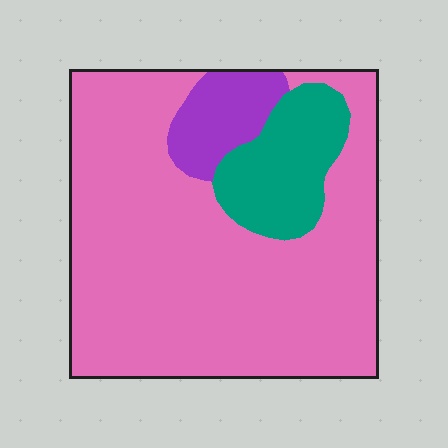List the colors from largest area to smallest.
From largest to smallest: pink, teal, purple.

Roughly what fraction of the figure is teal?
Teal takes up about one eighth (1/8) of the figure.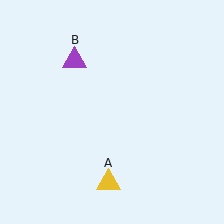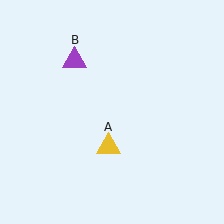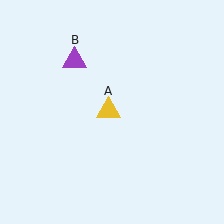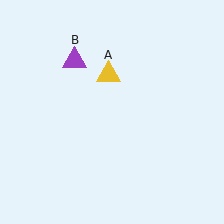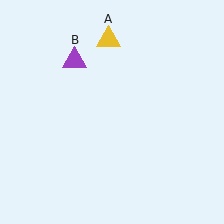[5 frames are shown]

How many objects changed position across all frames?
1 object changed position: yellow triangle (object A).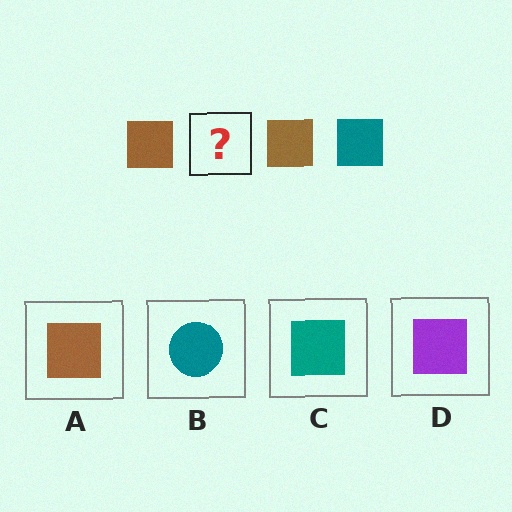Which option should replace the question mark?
Option C.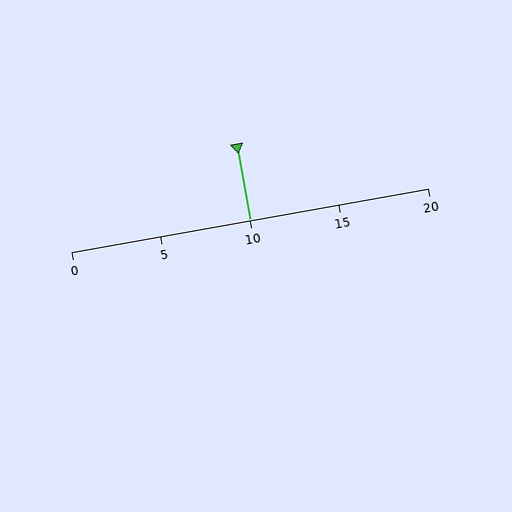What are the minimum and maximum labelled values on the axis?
The axis runs from 0 to 20.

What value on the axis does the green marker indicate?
The marker indicates approximately 10.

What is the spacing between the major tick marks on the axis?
The major ticks are spaced 5 apart.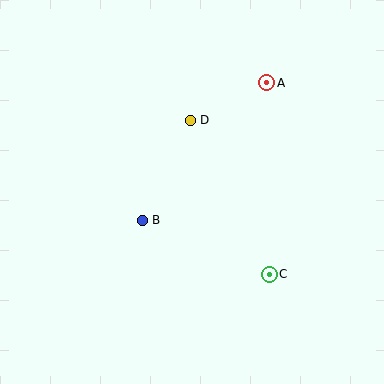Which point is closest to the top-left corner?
Point D is closest to the top-left corner.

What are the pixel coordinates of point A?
Point A is at (267, 83).